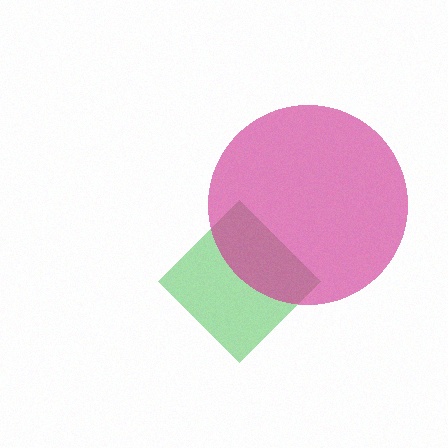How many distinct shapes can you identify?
There are 2 distinct shapes: a green diamond, a magenta circle.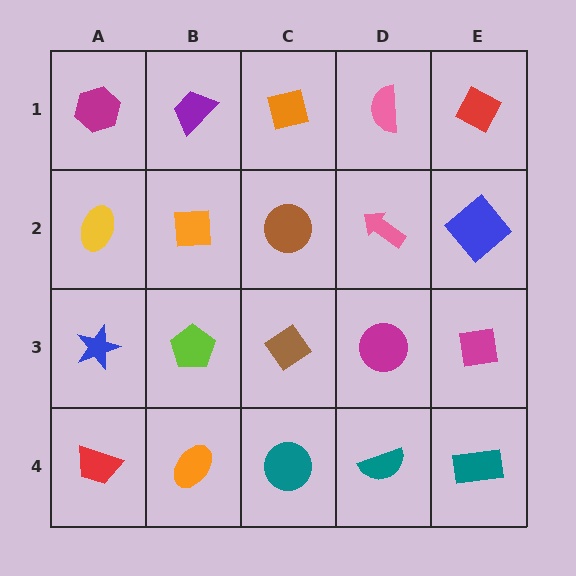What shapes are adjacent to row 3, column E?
A blue diamond (row 2, column E), a teal rectangle (row 4, column E), a magenta circle (row 3, column D).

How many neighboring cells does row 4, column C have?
3.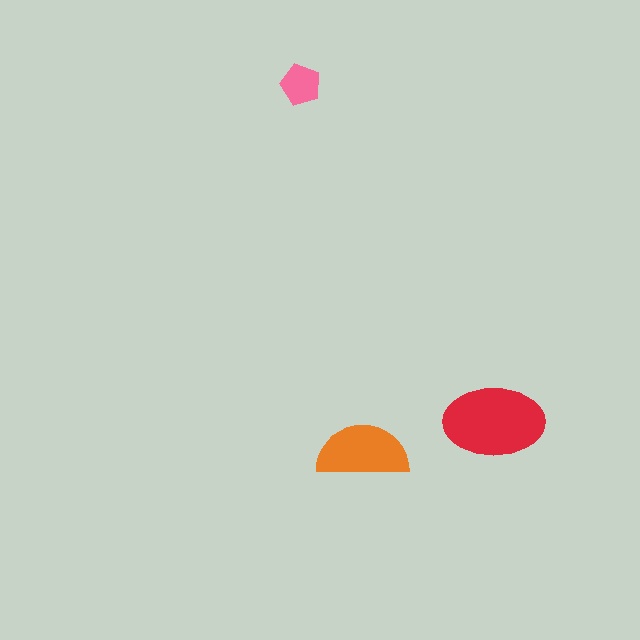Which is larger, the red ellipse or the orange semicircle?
The red ellipse.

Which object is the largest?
The red ellipse.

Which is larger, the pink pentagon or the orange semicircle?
The orange semicircle.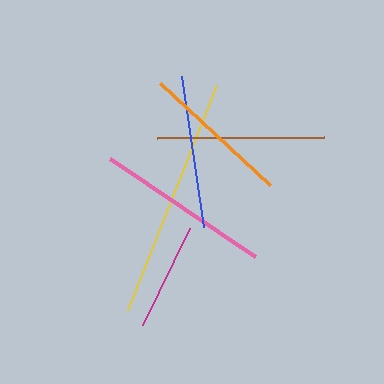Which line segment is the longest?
The yellow line is the longest at approximately 242 pixels.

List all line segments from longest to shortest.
From longest to shortest: yellow, pink, brown, blue, orange, magenta.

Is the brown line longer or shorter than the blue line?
The brown line is longer than the blue line.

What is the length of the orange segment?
The orange segment is approximately 150 pixels long.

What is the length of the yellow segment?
The yellow segment is approximately 242 pixels long.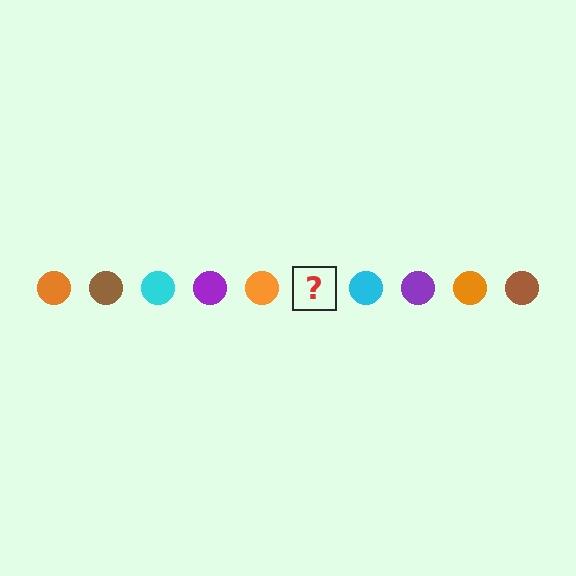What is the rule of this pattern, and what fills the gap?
The rule is that the pattern cycles through orange, brown, cyan, purple circles. The gap should be filled with a brown circle.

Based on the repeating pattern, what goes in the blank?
The blank should be a brown circle.